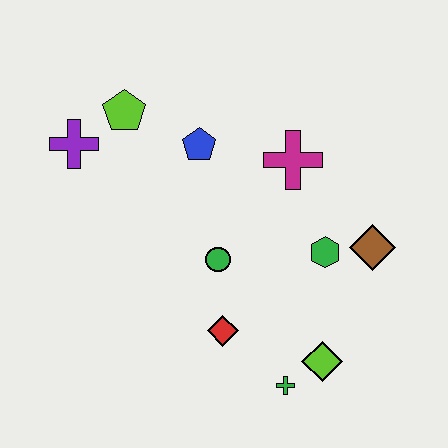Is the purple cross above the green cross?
Yes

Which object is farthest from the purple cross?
The lime diamond is farthest from the purple cross.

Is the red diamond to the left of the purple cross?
No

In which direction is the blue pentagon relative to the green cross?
The blue pentagon is above the green cross.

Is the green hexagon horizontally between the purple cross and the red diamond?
No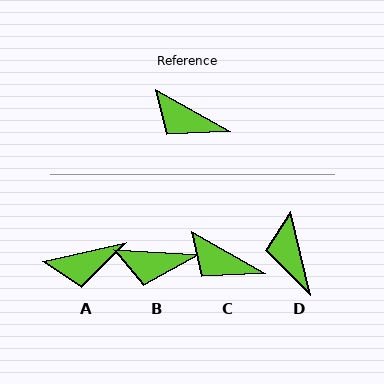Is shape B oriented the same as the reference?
No, it is off by about 27 degrees.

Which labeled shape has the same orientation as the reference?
C.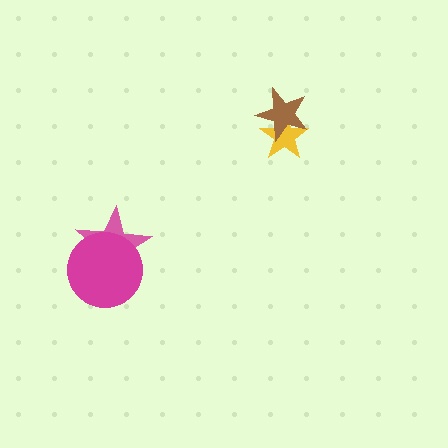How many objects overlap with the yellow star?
1 object overlaps with the yellow star.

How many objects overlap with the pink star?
1 object overlaps with the pink star.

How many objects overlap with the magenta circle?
1 object overlaps with the magenta circle.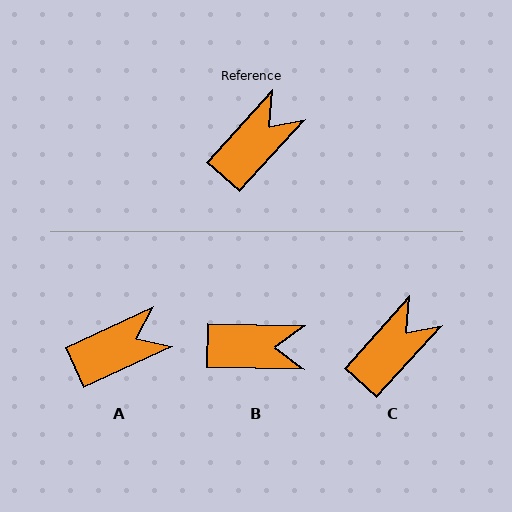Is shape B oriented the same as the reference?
No, it is off by about 50 degrees.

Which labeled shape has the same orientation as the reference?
C.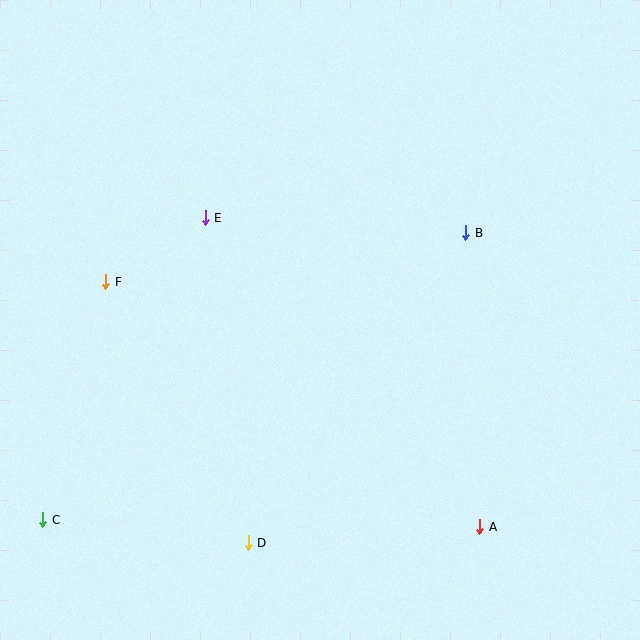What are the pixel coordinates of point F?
Point F is at (106, 282).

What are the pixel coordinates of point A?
Point A is at (480, 527).